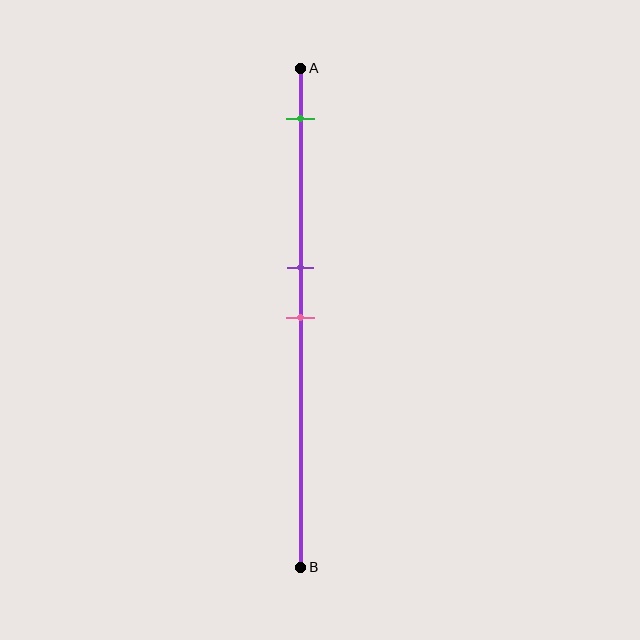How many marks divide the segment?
There are 3 marks dividing the segment.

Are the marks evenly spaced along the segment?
No, the marks are not evenly spaced.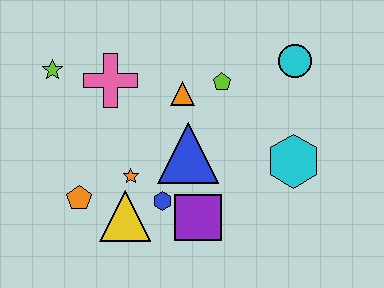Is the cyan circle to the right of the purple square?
Yes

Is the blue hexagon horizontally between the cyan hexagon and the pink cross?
Yes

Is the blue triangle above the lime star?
No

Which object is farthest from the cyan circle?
The orange pentagon is farthest from the cyan circle.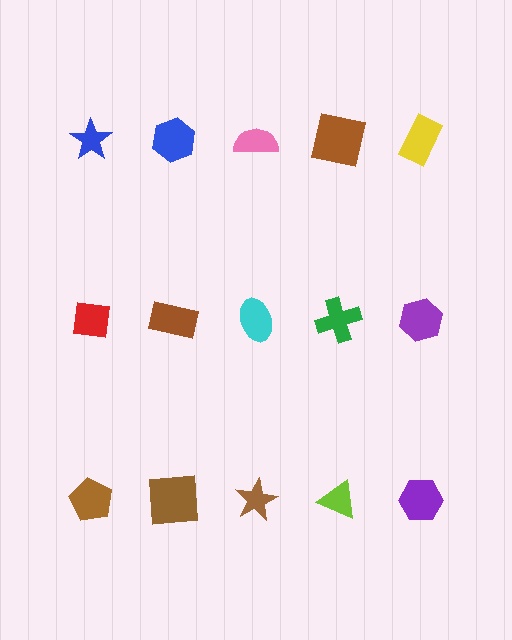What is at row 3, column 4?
A lime triangle.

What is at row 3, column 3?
A brown star.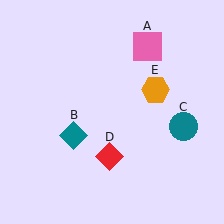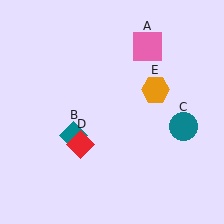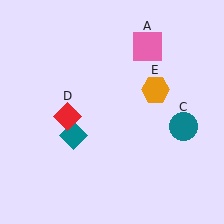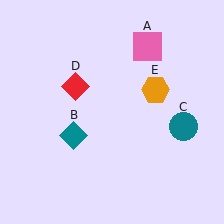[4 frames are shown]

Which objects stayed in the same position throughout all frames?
Pink square (object A) and teal diamond (object B) and teal circle (object C) and orange hexagon (object E) remained stationary.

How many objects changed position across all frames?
1 object changed position: red diamond (object D).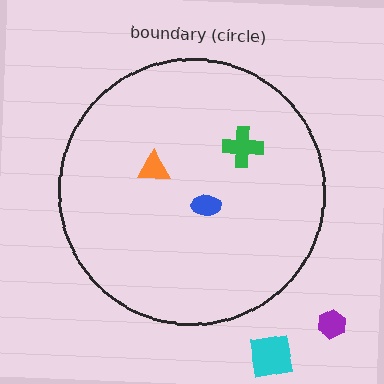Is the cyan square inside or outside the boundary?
Outside.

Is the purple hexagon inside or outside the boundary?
Outside.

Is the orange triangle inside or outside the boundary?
Inside.